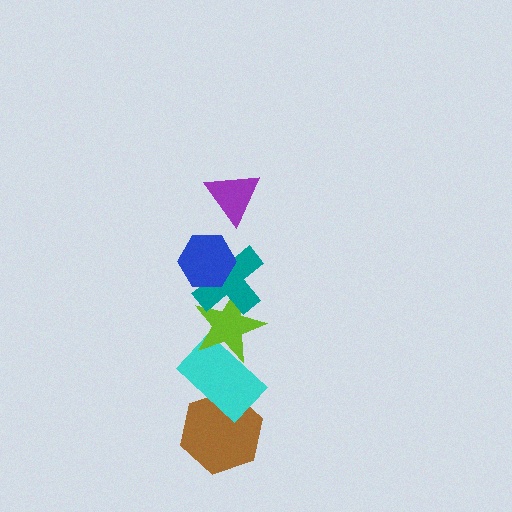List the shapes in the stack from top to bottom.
From top to bottom: the purple triangle, the blue hexagon, the teal cross, the lime star, the cyan rectangle, the brown hexagon.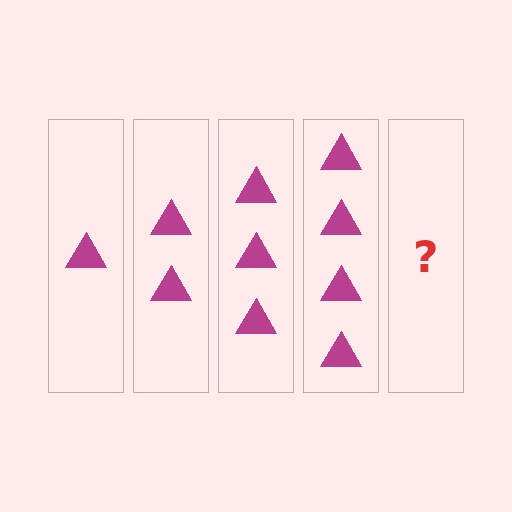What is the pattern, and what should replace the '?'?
The pattern is that each step adds one more triangle. The '?' should be 5 triangles.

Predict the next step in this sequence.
The next step is 5 triangles.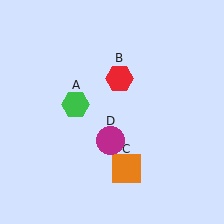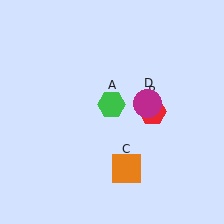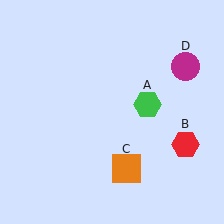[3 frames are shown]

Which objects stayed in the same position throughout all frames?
Orange square (object C) remained stationary.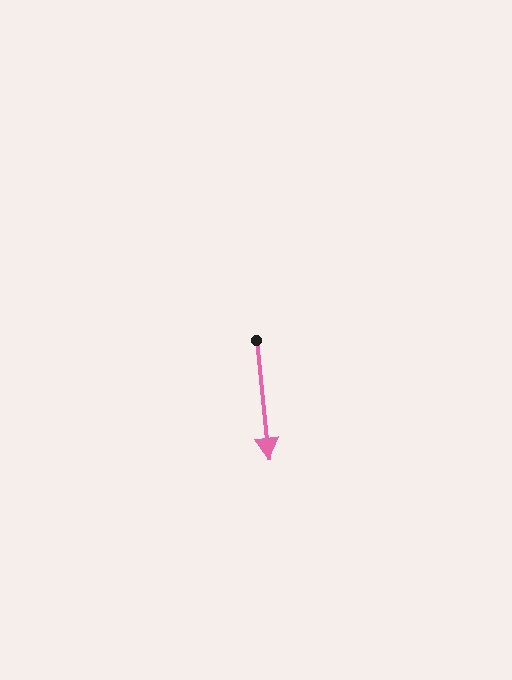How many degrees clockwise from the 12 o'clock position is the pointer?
Approximately 174 degrees.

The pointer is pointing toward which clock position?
Roughly 6 o'clock.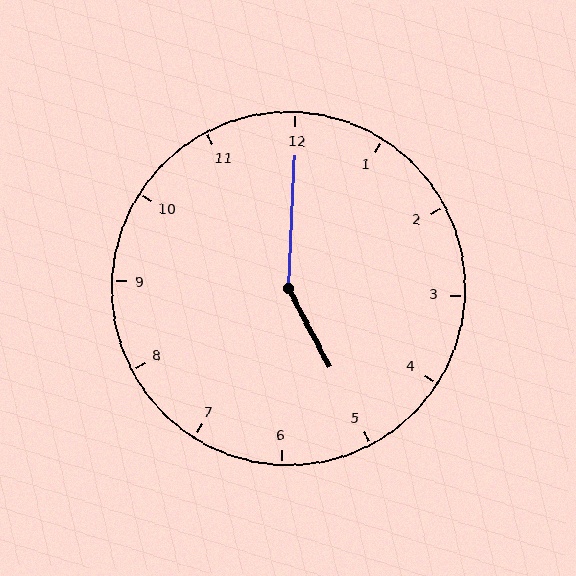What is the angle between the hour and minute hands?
Approximately 150 degrees.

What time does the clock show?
5:00.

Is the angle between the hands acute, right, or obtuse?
It is obtuse.